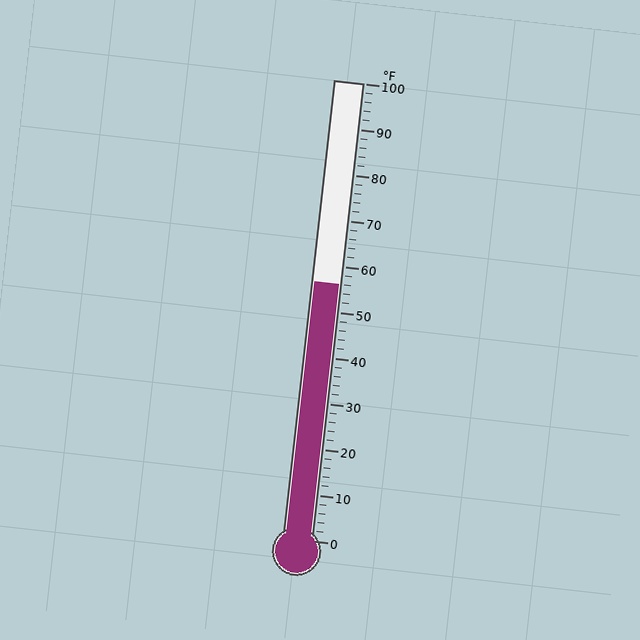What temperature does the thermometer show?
The thermometer shows approximately 56°F.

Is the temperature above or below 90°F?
The temperature is below 90°F.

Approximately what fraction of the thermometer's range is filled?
The thermometer is filled to approximately 55% of its range.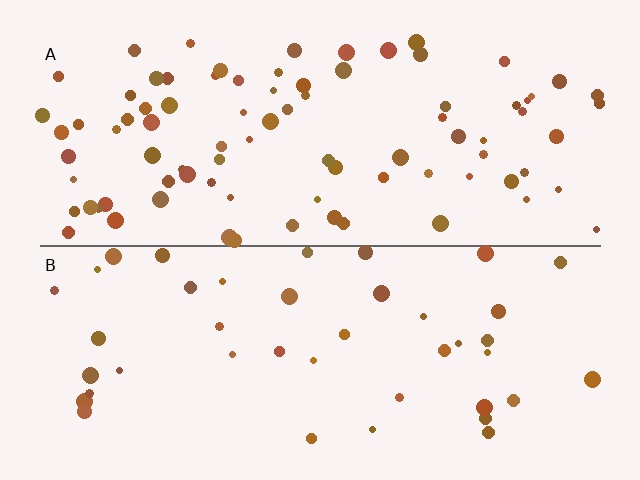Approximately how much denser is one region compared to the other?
Approximately 2.0× — region A over region B.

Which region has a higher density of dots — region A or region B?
A (the top).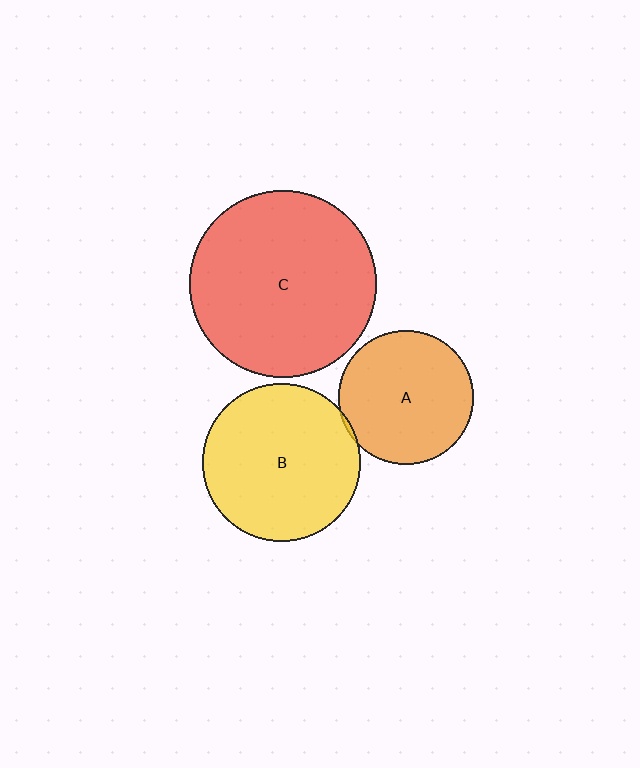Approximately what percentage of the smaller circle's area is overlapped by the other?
Approximately 5%.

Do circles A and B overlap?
Yes.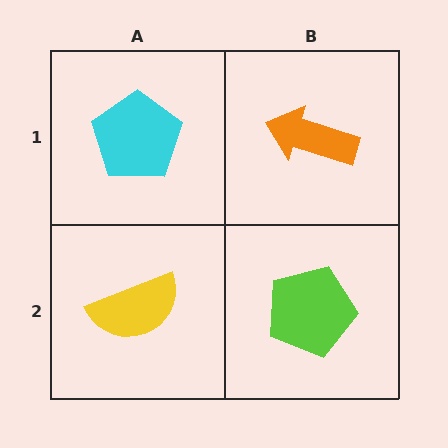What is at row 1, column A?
A cyan pentagon.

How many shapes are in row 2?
2 shapes.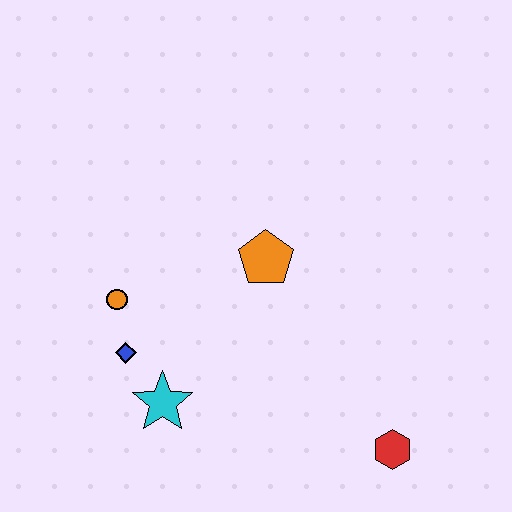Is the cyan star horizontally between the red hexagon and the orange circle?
Yes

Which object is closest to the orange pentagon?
The orange circle is closest to the orange pentagon.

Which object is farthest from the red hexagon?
The orange circle is farthest from the red hexagon.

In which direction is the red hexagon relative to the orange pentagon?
The red hexagon is below the orange pentagon.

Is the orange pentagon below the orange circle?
No